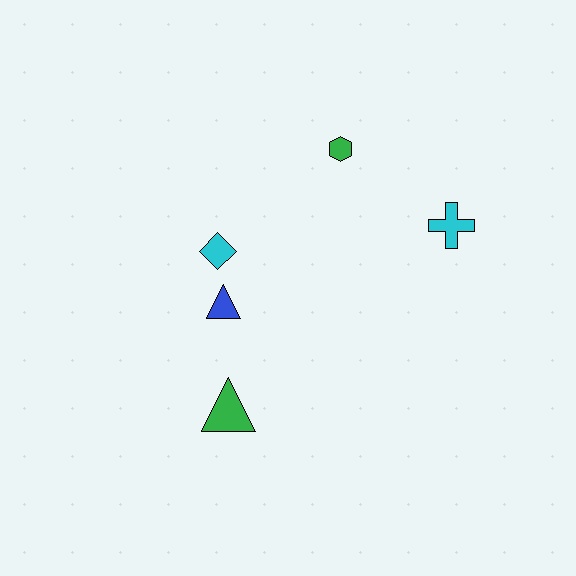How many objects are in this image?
There are 5 objects.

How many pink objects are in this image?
There are no pink objects.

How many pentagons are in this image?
There are no pentagons.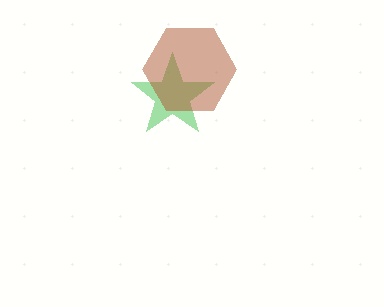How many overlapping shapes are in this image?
There are 2 overlapping shapes in the image.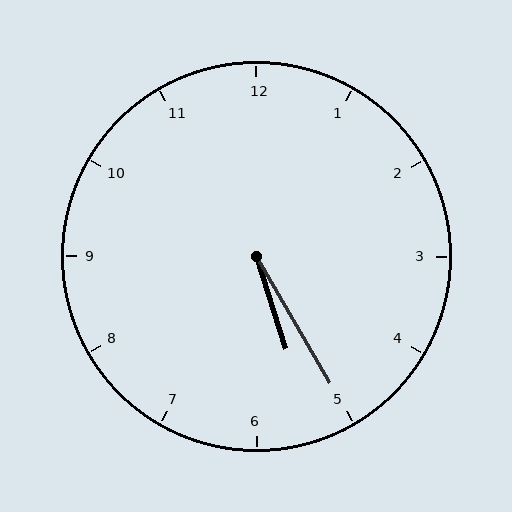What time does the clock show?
5:25.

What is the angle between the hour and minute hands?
Approximately 12 degrees.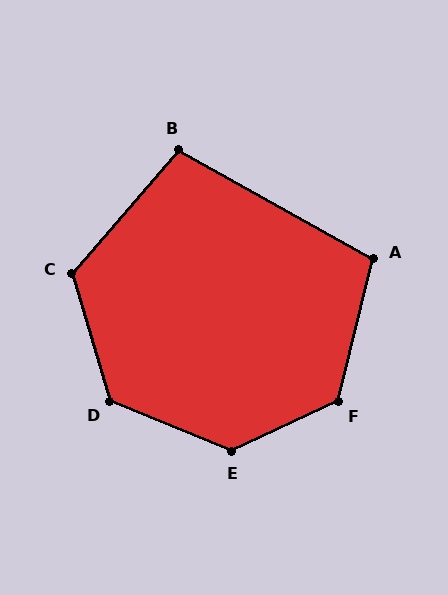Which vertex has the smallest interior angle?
B, at approximately 102 degrees.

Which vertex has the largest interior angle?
E, at approximately 132 degrees.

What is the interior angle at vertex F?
Approximately 129 degrees (obtuse).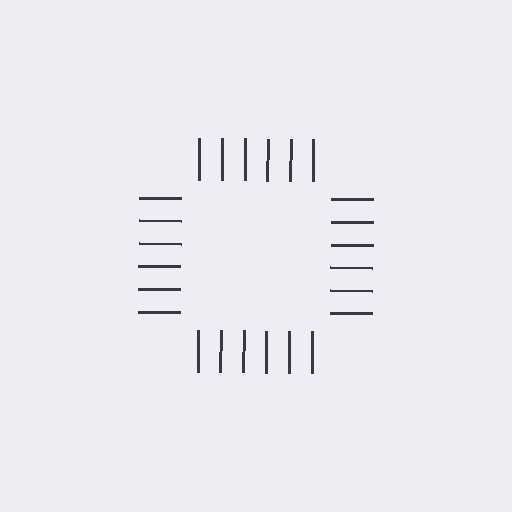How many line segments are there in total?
24 — 6 along each of the 4 edges.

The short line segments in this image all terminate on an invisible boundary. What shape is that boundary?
An illusory square — the line segments terminate on its edges but no continuous stroke is drawn.